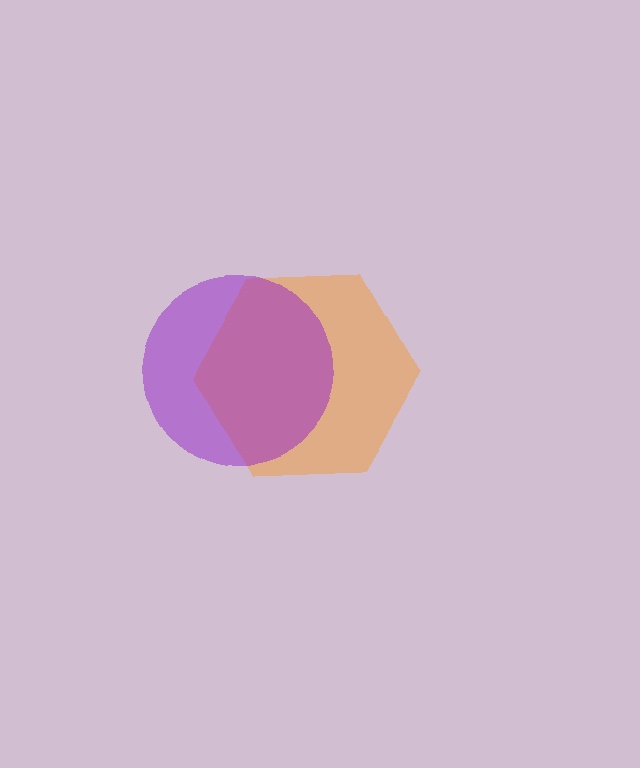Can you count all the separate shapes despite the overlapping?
Yes, there are 2 separate shapes.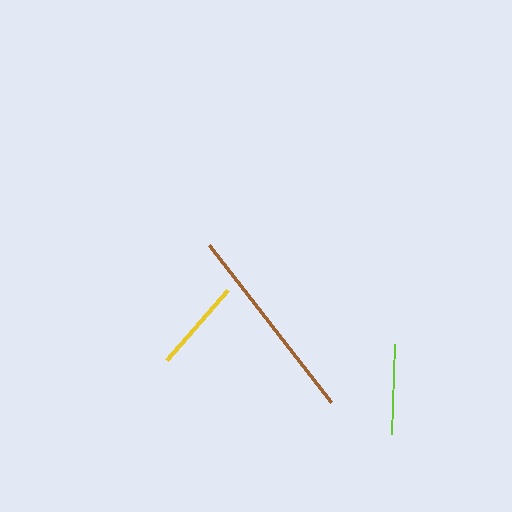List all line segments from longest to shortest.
From longest to shortest: brown, yellow, lime.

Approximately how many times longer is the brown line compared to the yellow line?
The brown line is approximately 2.2 times the length of the yellow line.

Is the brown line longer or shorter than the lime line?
The brown line is longer than the lime line.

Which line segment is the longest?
The brown line is the longest at approximately 200 pixels.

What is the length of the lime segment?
The lime segment is approximately 90 pixels long.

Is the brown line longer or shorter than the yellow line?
The brown line is longer than the yellow line.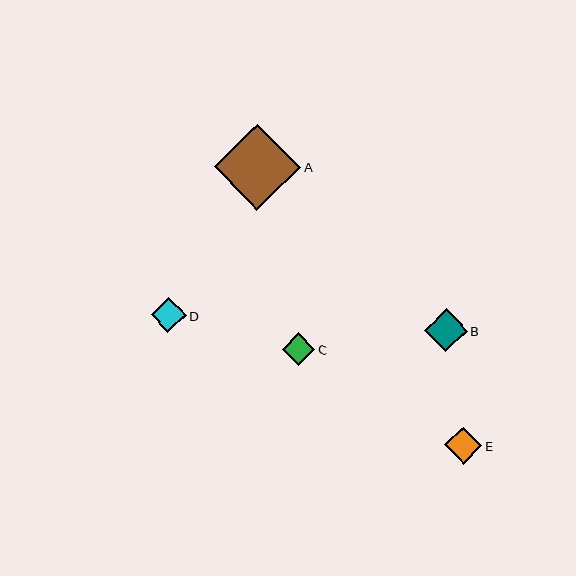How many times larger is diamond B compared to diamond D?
Diamond B is approximately 1.2 times the size of diamond D.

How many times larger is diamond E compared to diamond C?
Diamond E is approximately 1.1 times the size of diamond C.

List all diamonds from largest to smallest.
From largest to smallest: A, B, E, D, C.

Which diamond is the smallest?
Diamond C is the smallest with a size of approximately 32 pixels.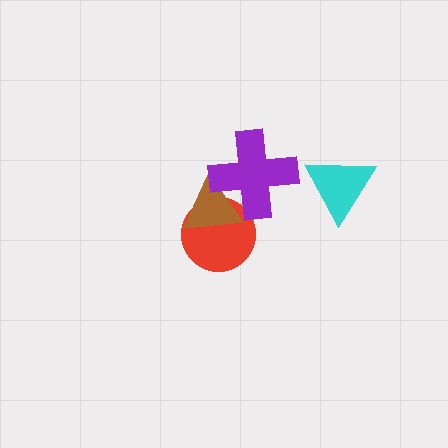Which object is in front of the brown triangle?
The purple cross is in front of the brown triangle.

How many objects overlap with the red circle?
2 objects overlap with the red circle.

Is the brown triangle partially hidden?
Yes, it is partially covered by another shape.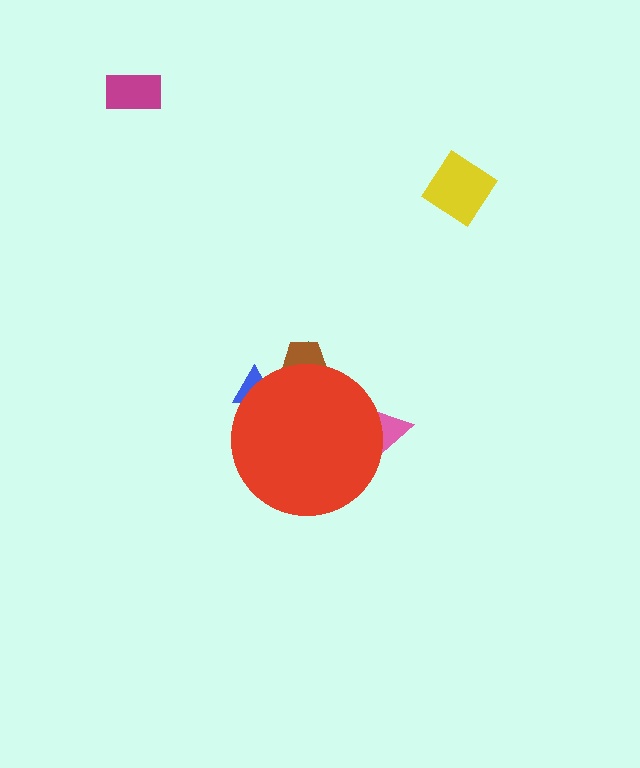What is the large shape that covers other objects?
A red circle.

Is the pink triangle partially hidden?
Yes, the pink triangle is partially hidden behind the red circle.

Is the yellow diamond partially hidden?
No, the yellow diamond is fully visible.